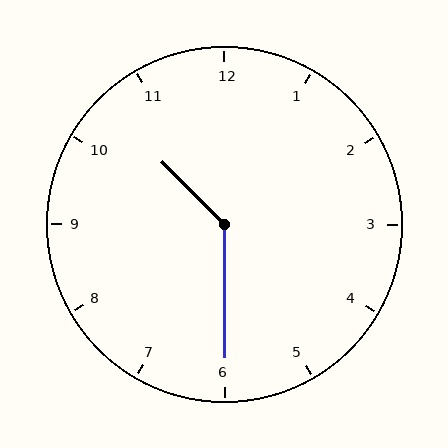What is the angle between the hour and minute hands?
Approximately 135 degrees.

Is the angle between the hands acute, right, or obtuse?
It is obtuse.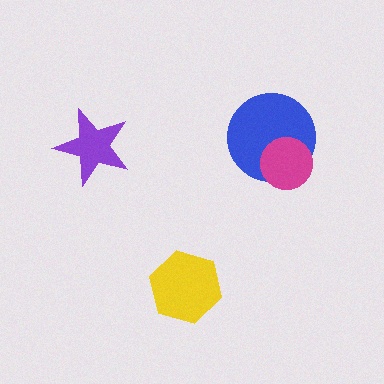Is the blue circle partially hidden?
Yes, it is partially covered by another shape.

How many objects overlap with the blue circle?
1 object overlaps with the blue circle.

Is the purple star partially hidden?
No, no other shape covers it.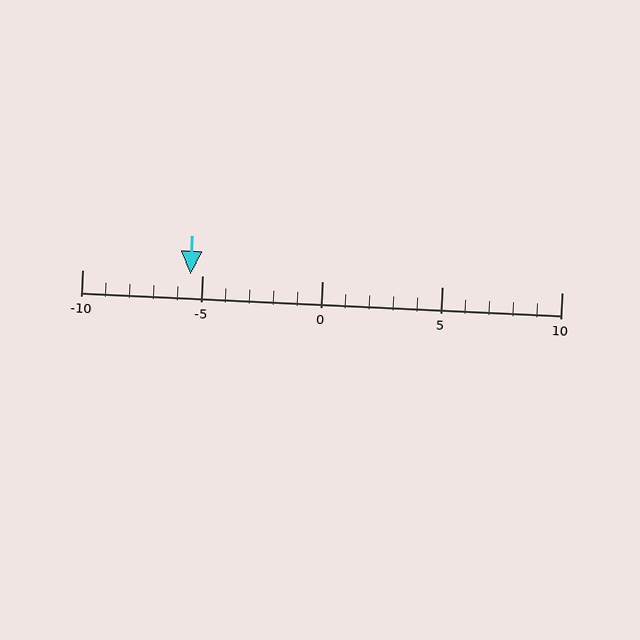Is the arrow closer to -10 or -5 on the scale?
The arrow is closer to -5.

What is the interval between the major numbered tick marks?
The major tick marks are spaced 5 units apart.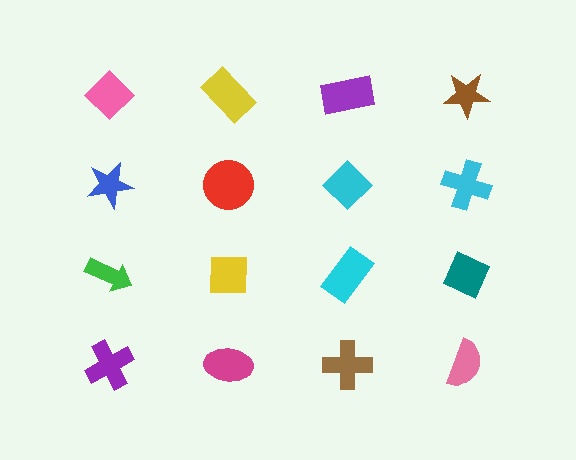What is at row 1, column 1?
A pink diamond.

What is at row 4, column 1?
A purple cross.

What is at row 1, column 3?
A purple rectangle.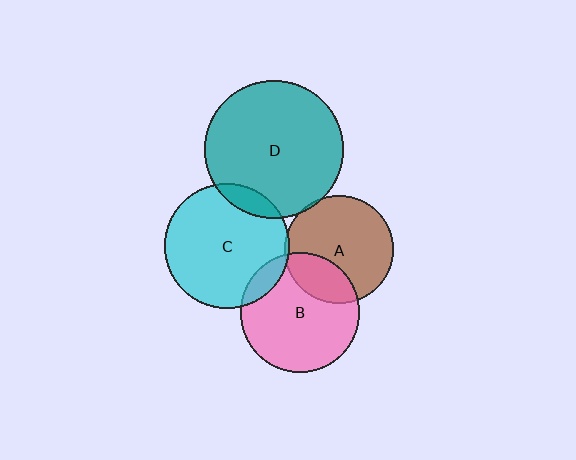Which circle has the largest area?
Circle D (teal).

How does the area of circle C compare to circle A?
Approximately 1.3 times.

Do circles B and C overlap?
Yes.